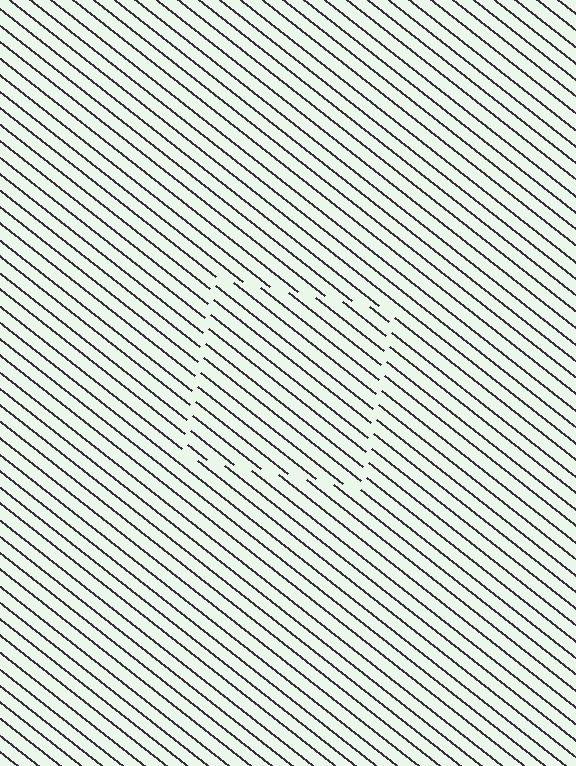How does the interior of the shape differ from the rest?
The interior of the shape contains the same grating, shifted by half a period — the contour is defined by the phase discontinuity where line-ends from the inner and outer gratings abut.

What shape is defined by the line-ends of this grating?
An illusory square. The interior of the shape contains the same grating, shifted by half a period — the contour is defined by the phase discontinuity where line-ends from the inner and outer gratings abut.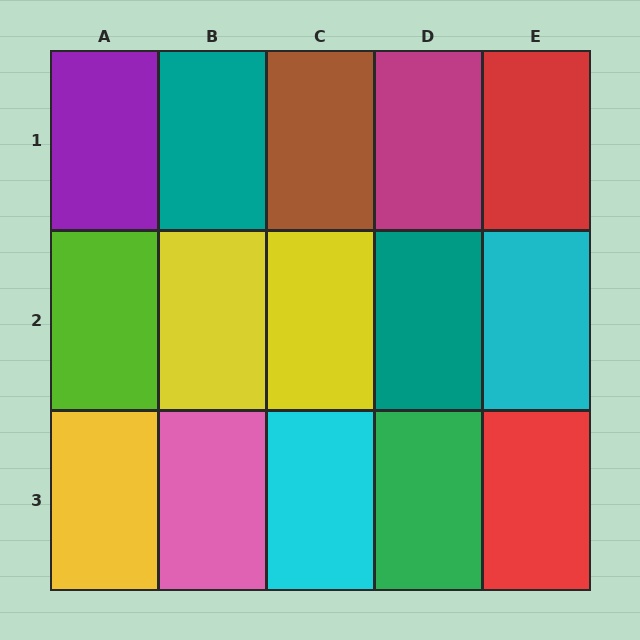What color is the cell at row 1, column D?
Magenta.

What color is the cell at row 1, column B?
Teal.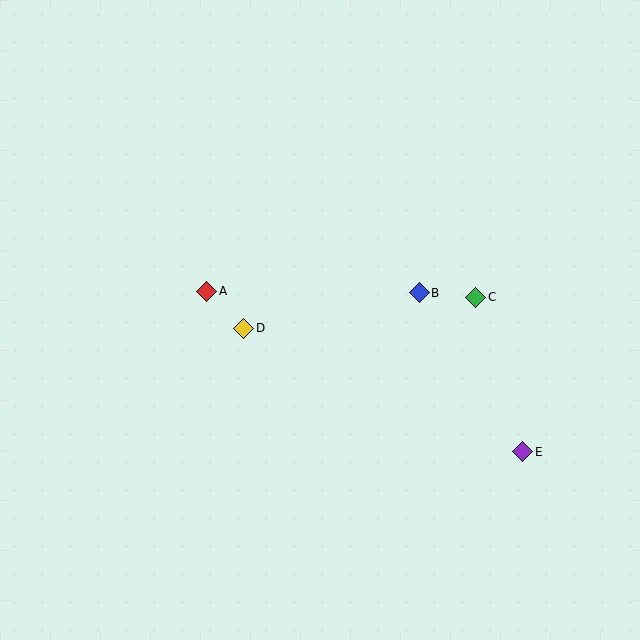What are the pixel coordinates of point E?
Point E is at (523, 452).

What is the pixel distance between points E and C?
The distance between E and C is 162 pixels.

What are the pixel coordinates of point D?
Point D is at (244, 328).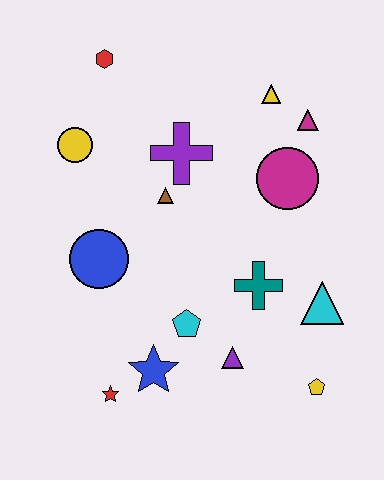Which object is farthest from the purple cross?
The yellow pentagon is farthest from the purple cross.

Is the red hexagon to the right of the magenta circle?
No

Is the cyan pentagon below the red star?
No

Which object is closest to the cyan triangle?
The teal cross is closest to the cyan triangle.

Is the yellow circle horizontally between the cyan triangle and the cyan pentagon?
No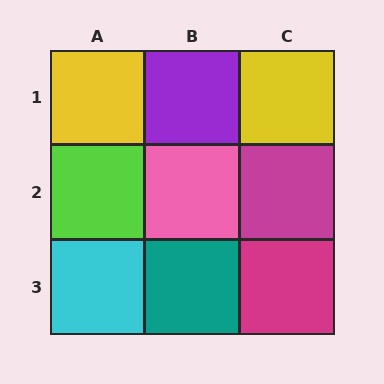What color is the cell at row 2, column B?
Pink.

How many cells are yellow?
2 cells are yellow.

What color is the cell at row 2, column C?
Magenta.